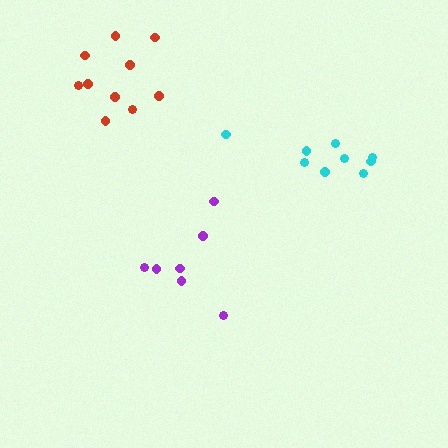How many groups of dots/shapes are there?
There are 3 groups.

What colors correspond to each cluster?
The clusters are colored: purple, cyan, red.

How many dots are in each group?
Group 1: 7 dots, Group 2: 9 dots, Group 3: 10 dots (26 total).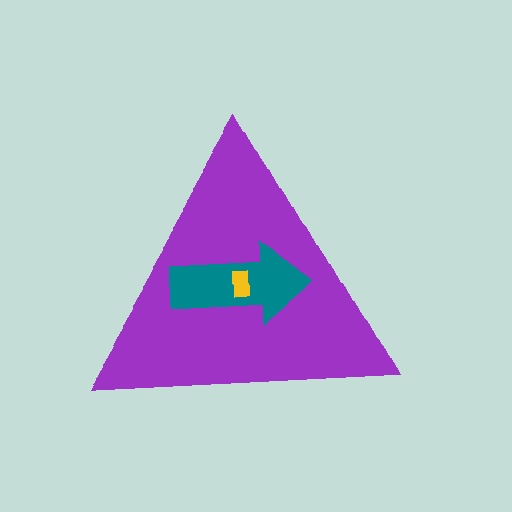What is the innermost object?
The yellow rectangle.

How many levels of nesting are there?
3.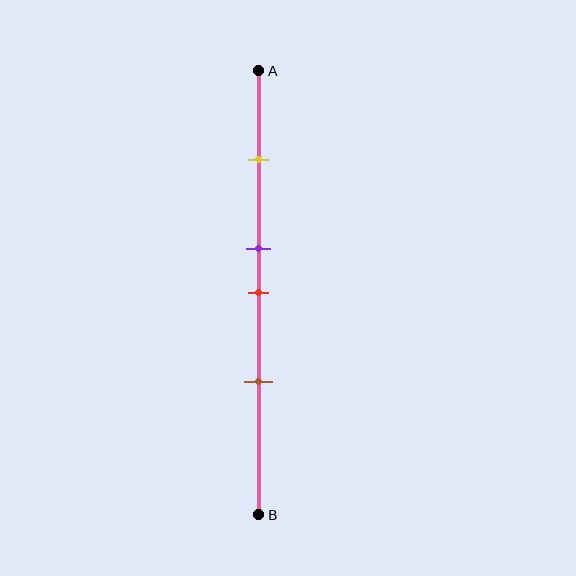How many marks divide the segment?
There are 4 marks dividing the segment.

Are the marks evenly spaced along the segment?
No, the marks are not evenly spaced.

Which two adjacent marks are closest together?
The purple and red marks are the closest adjacent pair.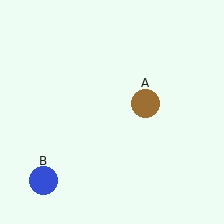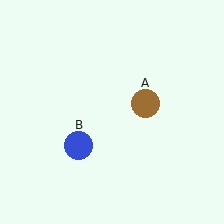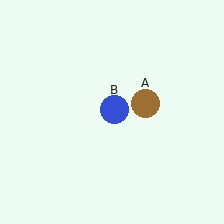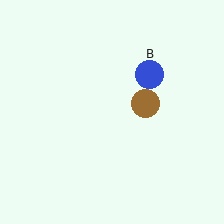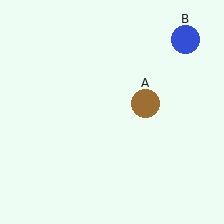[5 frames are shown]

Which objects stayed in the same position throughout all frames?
Brown circle (object A) remained stationary.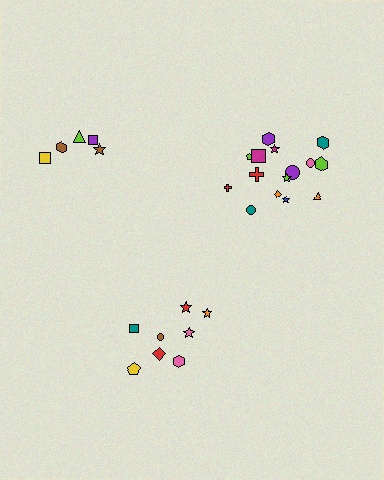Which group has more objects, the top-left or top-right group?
The top-right group.